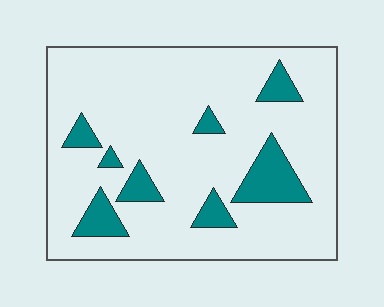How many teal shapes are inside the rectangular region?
8.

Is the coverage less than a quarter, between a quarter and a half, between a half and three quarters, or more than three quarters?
Less than a quarter.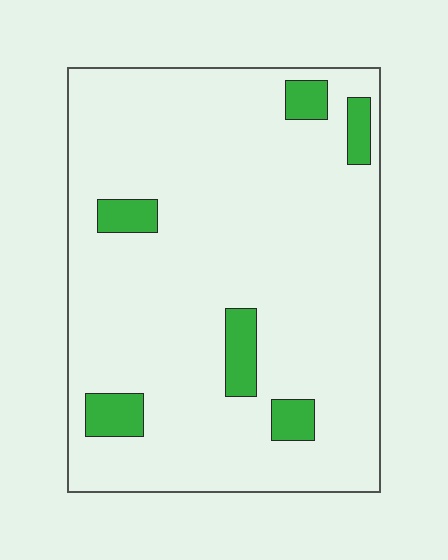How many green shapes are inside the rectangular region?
6.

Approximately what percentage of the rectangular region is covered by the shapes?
Approximately 10%.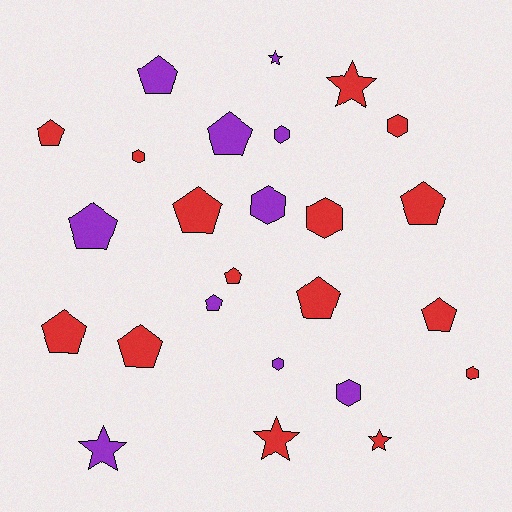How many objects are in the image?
There are 25 objects.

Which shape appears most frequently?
Pentagon, with 12 objects.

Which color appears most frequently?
Red, with 15 objects.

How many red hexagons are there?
There are 4 red hexagons.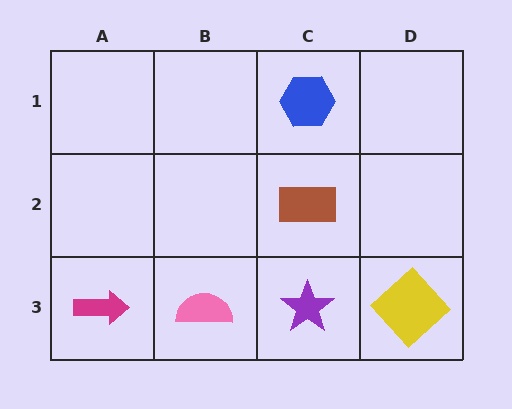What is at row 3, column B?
A pink semicircle.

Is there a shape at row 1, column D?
No, that cell is empty.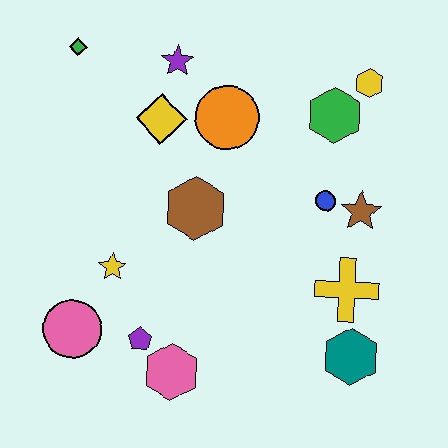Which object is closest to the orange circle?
The yellow diamond is closest to the orange circle.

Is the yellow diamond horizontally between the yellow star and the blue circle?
Yes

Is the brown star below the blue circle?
Yes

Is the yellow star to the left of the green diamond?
No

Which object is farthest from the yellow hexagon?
The pink circle is farthest from the yellow hexagon.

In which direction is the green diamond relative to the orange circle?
The green diamond is to the left of the orange circle.